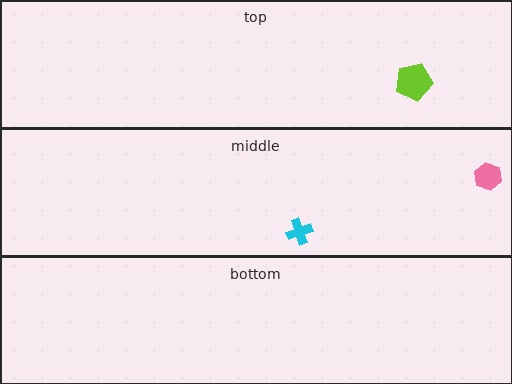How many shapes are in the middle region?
2.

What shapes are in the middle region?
The cyan cross, the pink hexagon.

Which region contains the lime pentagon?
The top region.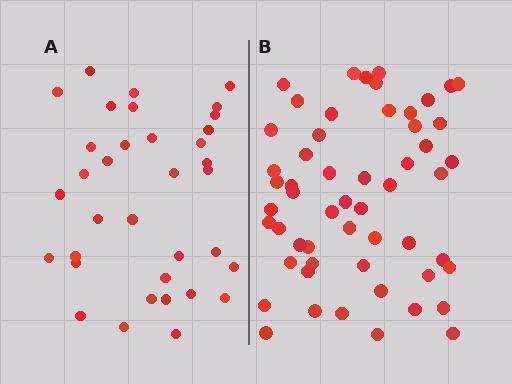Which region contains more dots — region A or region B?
Region B (the right region) has more dots.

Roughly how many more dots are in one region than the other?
Region B has approximately 20 more dots than region A.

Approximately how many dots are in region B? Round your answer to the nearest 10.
About 60 dots. (The exact count is 55, which rounds to 60.)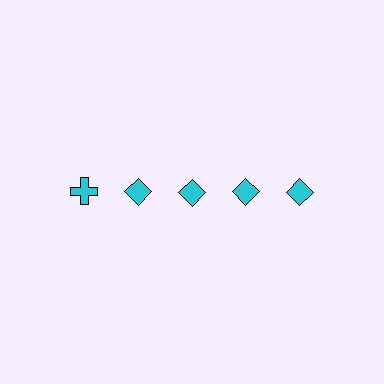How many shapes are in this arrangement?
There are 5 shapes arranged in a grid pattern.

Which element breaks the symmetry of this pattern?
The cyan cross in the top row, leftmost column breaks the symmetry. All other shapes are cyan diamonds.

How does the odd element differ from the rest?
It has a different shape: cross instead of diamond.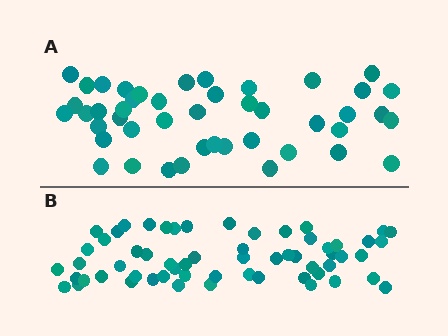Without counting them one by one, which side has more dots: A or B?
Region B (the bottom region) has more dots.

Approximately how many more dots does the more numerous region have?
Region B has approximately 15 more dots than region A.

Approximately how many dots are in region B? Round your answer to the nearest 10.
About 60 dots.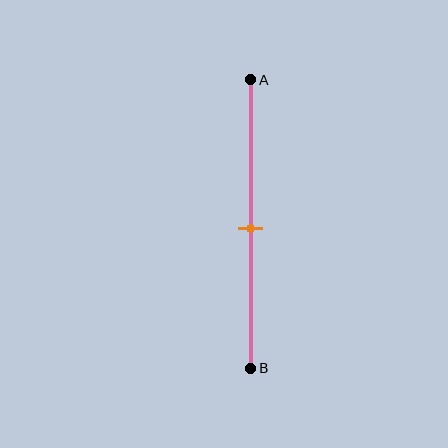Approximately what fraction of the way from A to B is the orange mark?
The orange mark is approximately 50% of the way from A to B.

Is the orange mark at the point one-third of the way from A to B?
No, the mark is at about 50% from A, not at the 33% one-third point.